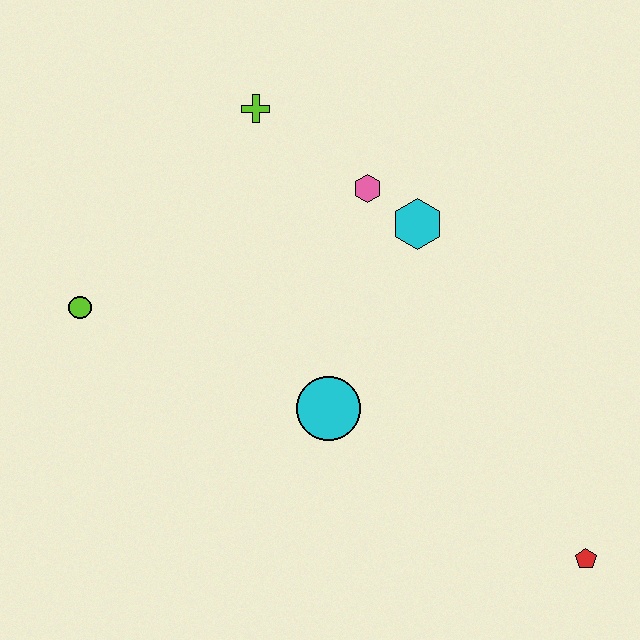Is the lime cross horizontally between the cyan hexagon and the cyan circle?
No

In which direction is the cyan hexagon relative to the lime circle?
The cyan hexagon is to the right of the lime circle.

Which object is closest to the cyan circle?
The cyan hexagon is closest to the cyan circle.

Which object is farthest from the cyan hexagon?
The red pentagon is farthest from the cyan hexagon.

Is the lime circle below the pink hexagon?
Yes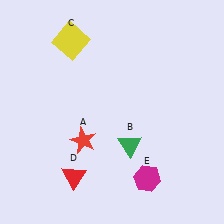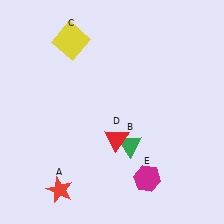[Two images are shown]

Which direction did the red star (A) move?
The red star (A) moved down.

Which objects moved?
The objects that moved are: the red star (A), the red triangle (D).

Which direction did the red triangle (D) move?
The red triangle (D) moved right.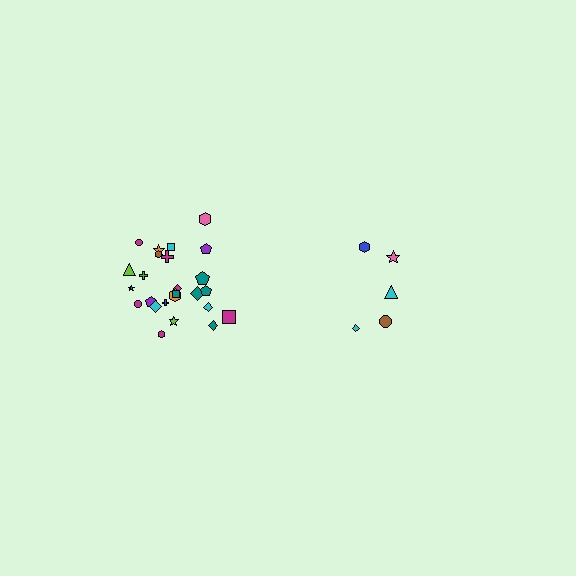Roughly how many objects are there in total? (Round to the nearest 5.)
Roughly 30 objects in total.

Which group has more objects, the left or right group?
The left group.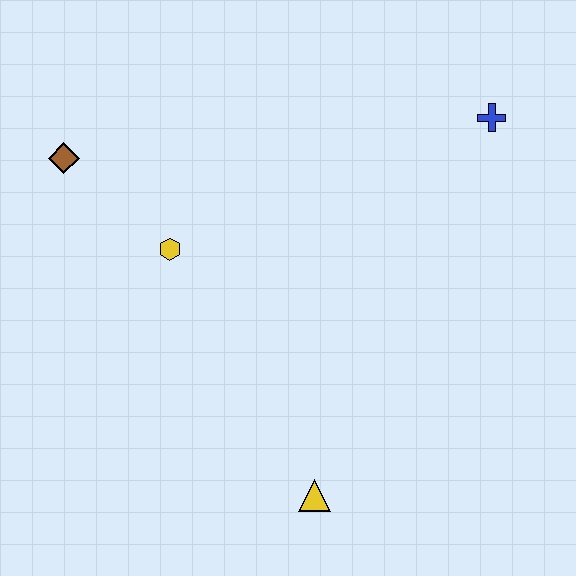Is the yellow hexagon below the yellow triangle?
No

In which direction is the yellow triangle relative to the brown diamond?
The yellow triangle is below the brown diamond.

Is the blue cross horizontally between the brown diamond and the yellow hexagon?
No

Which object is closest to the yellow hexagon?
The brown diamond is closest to the yellow hexagon.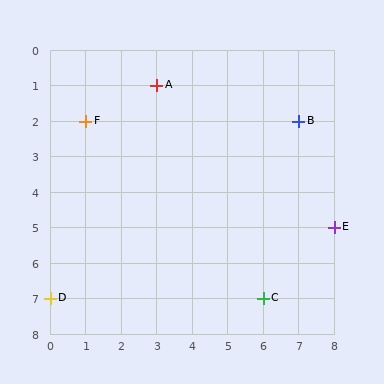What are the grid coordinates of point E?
Point E is at grid coordinates (8, 5).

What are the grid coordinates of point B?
Point B is at grid coordinates (7, 2).